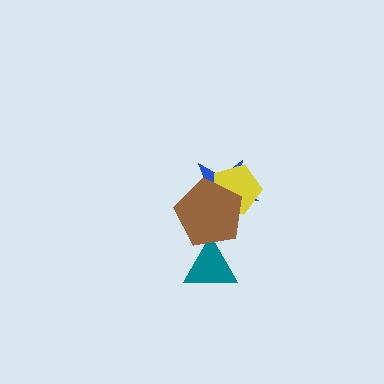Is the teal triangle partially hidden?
Yes, it is partially covered by another shape.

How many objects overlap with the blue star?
2 objects overlap with the blue star.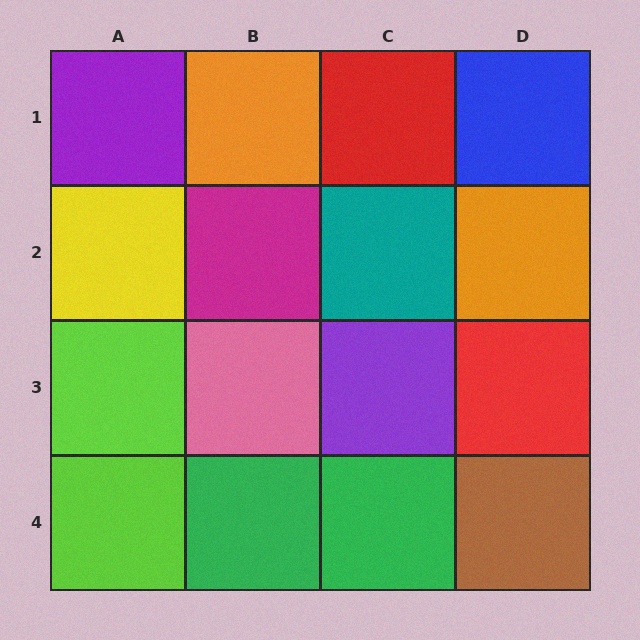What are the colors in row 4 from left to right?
Lime, green, green, brown.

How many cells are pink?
1 cell is pink.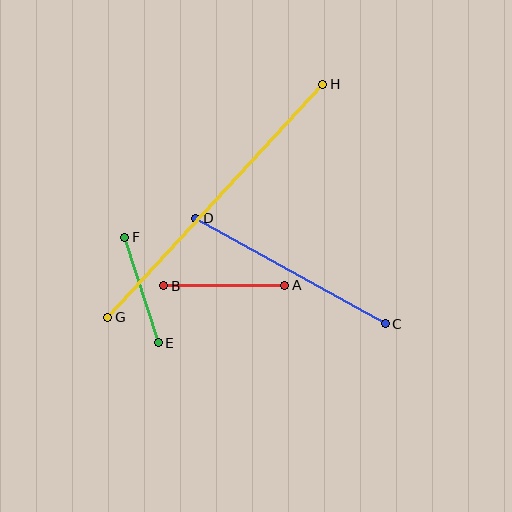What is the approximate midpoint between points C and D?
The midpoint is at approximately (290, 271) pixels.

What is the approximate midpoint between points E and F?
The midpoint is at approximately (142, 290) pixels.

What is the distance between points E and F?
The distance is approximately 111 pixels.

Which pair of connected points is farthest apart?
Points G and H are farthest apart.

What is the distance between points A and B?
The distance is approximately 121 pixels.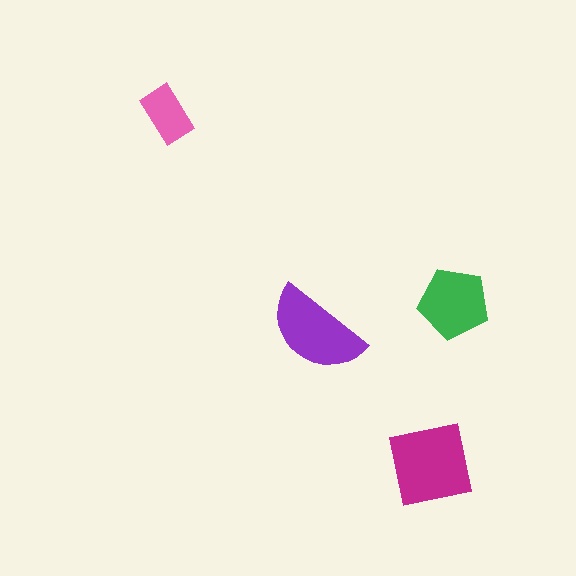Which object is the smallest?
The pink rectangle.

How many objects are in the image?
There are 4 objects in the image.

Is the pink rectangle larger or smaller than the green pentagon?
Smaller.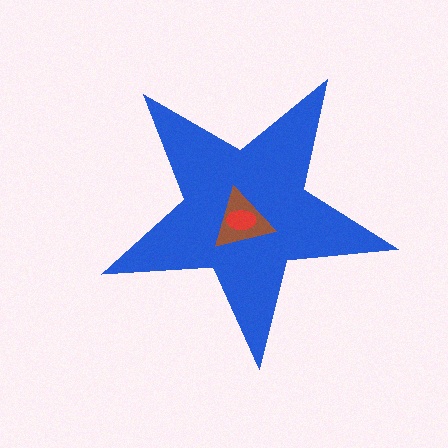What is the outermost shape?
The blue star.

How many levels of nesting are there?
3.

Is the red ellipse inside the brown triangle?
Yes.